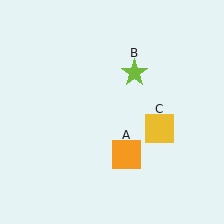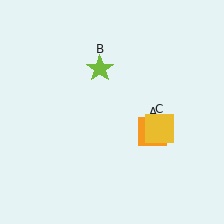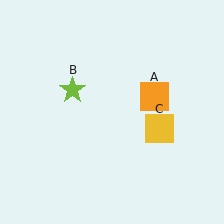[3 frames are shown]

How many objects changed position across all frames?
2 objects changed position: orange square (object A), lime star (object B).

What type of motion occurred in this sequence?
The orange square (object A), lime star (object B) rotated counterclockwise around the center of the scene.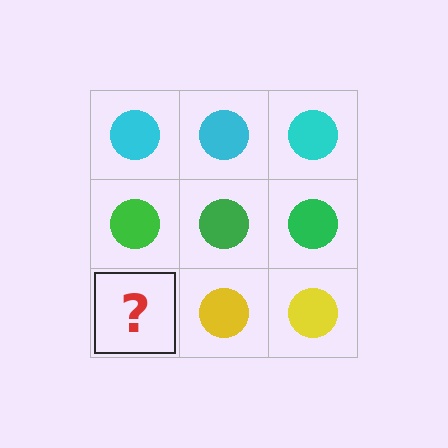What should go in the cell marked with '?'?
The missing cell should contain a yellow circle.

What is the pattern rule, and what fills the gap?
The rule is that each row has a consistent color. The gap should be filled with a yellow circle.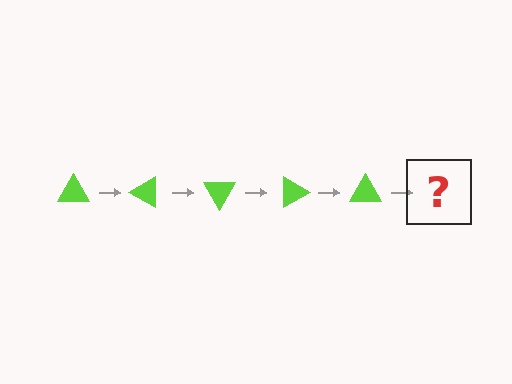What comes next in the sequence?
The next element should be a lime triangle rotated 150 degrees.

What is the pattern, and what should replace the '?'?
The pattern is that the triangle rotates 30 degrees each step. The '?' should be a lime triangle rotated 150 degrees.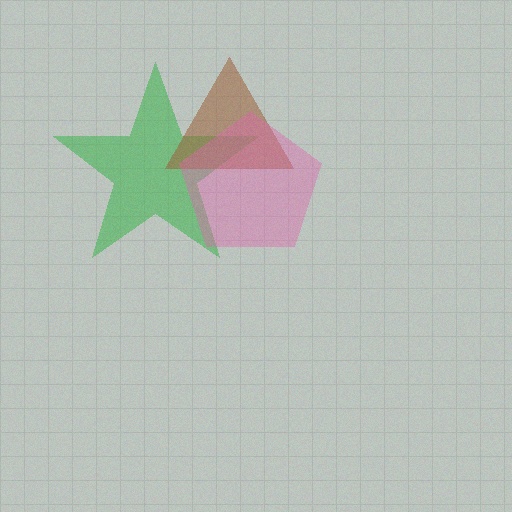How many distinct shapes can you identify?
There are 3 distinct shapes: a green star, a brown triangle, a pink pentagon.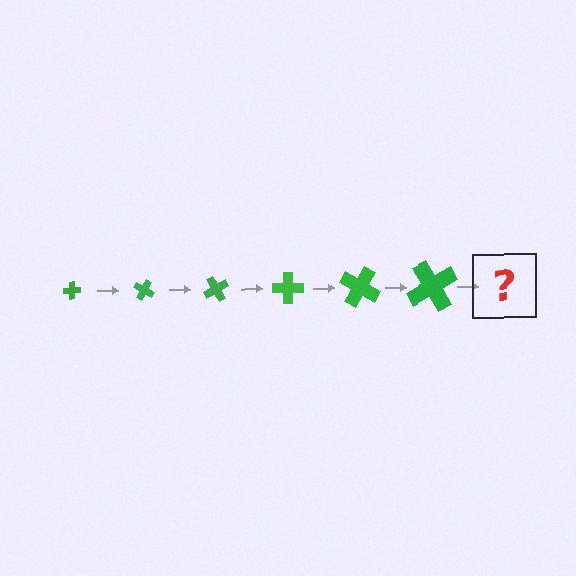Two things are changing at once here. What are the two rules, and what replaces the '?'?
The two rules are that the cross grows larger each step and it rotates 30 degrees each step. The '?' should be a cross, larger than the previous one and rotated 180 degrees from the start.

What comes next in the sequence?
The next element should be a cross, larger than the previous one and rotated 180 degrees from the start.